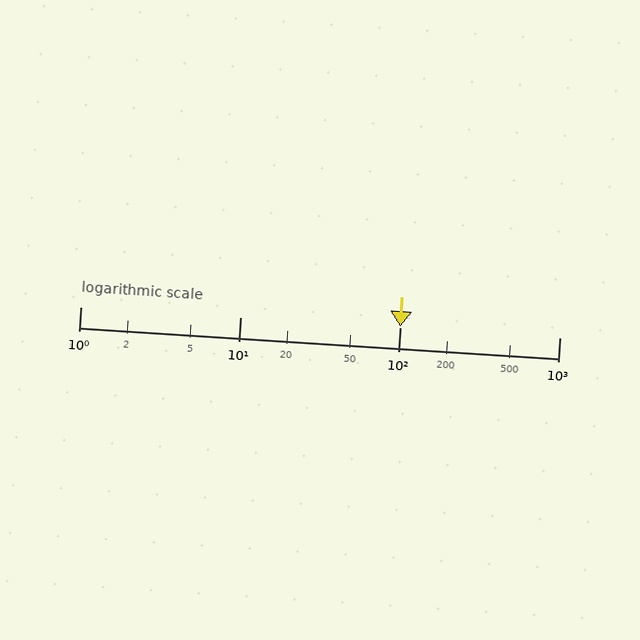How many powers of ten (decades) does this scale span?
The scale spans 3 decades, from 1 to 1000.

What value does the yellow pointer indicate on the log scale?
The pointer indicates approximately 100.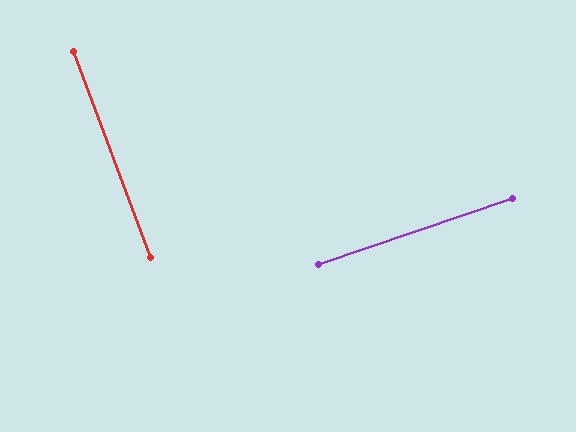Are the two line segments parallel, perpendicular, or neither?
Perpendicular — they meet at approximately 88°.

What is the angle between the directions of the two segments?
Approximately 88 degrees.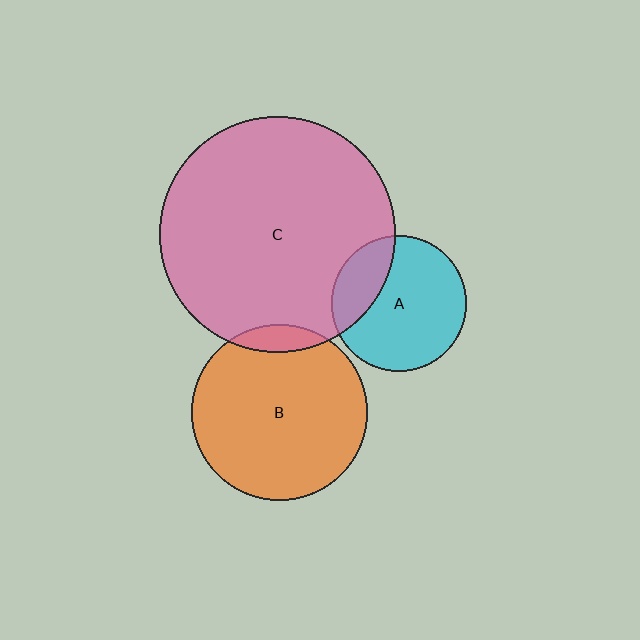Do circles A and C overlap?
Yes.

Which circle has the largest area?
Circle C (pink).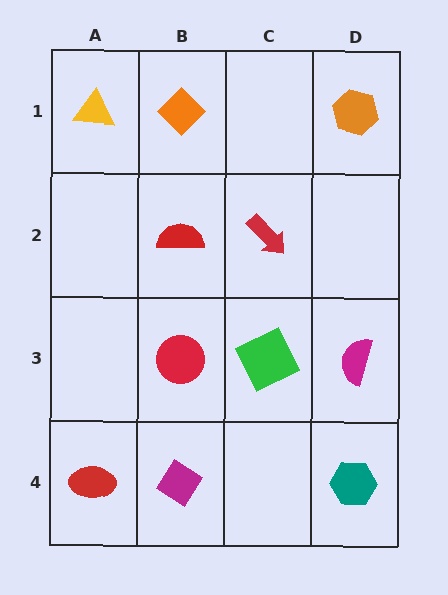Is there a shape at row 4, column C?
No, that cell is empty.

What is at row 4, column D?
A teal hexagon.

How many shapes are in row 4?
3 shapes.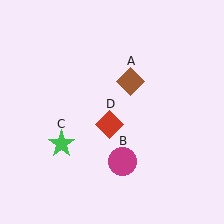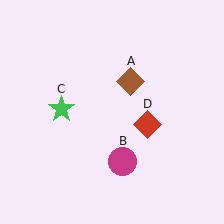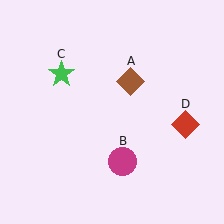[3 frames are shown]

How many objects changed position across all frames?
2 objects changed position: green star (object C), red diamond (object D).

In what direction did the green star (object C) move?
The green star (object C) moved up.